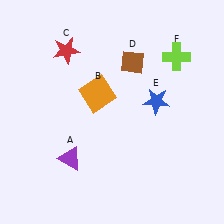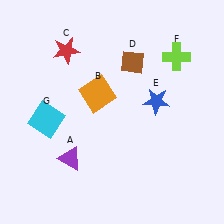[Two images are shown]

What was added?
A cyan square (G) was added in Image 2.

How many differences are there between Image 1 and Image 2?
There is 1 difference between the two images.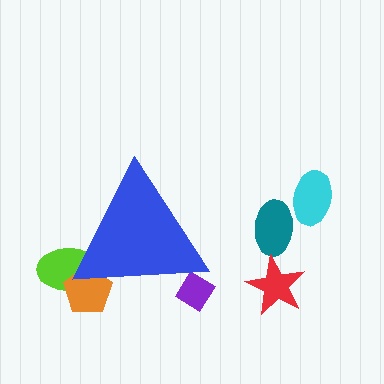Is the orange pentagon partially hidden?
Yes, the orange pentagon is partially hidden behind the blue triangle.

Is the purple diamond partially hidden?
Yes, the purple diamond is partially hidden behind the blue triangle.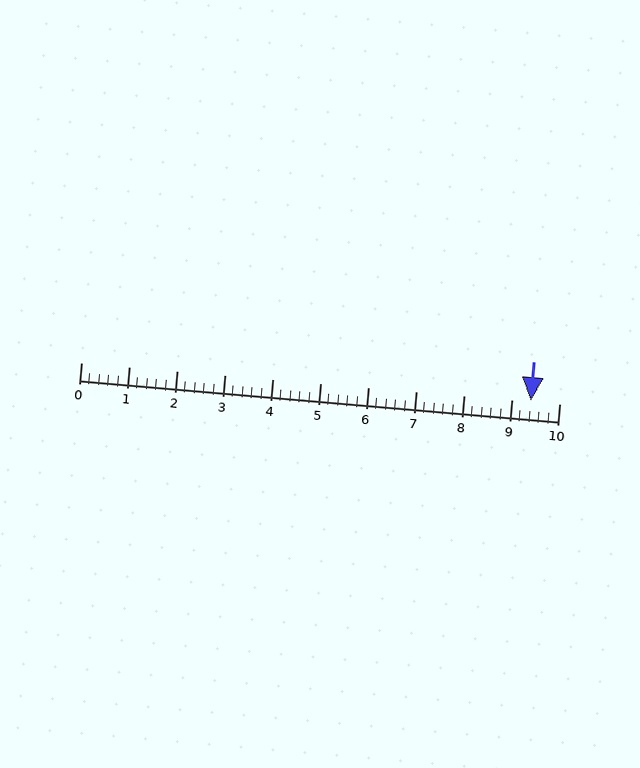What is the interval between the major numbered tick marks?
The major tick marks are spaced 1 units apart.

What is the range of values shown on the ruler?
The ruler shows values from 0 to 10.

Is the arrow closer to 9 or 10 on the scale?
The arrow is closer to 9.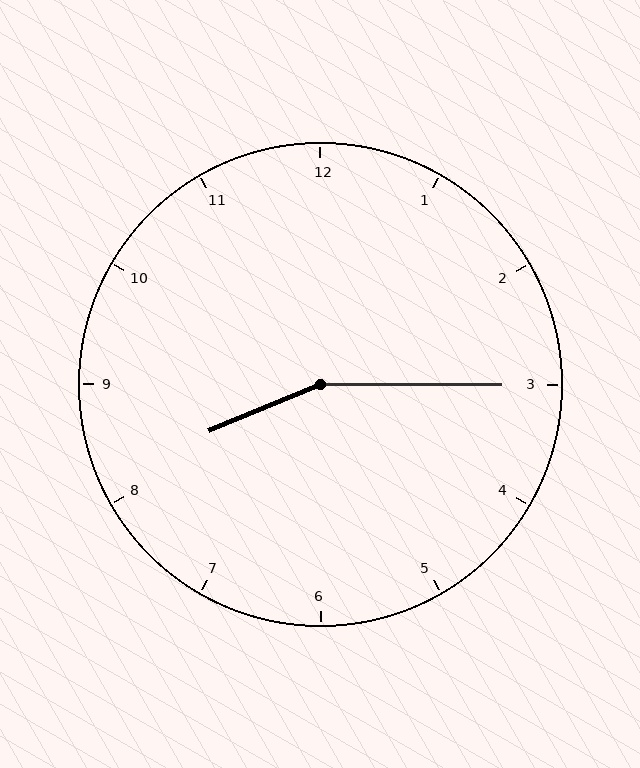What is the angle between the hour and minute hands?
Approximately 158 degrees.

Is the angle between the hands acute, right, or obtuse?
It is obtuse.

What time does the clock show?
8:15.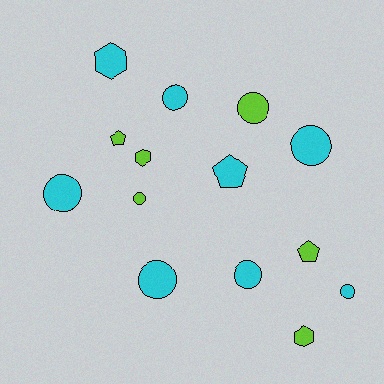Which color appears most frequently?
Cyan, with 8 objects.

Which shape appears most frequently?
Circle, with 8 objects.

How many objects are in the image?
There are 14 objects.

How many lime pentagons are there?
There are 2 lime pentagons.